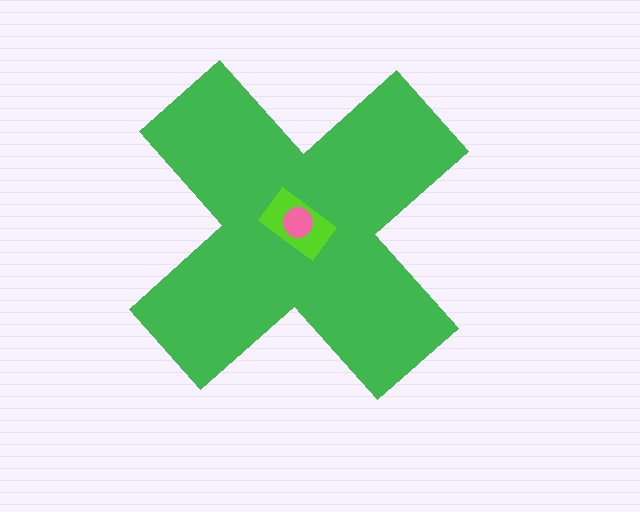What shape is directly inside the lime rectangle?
The pink circle.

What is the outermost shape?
The green cross.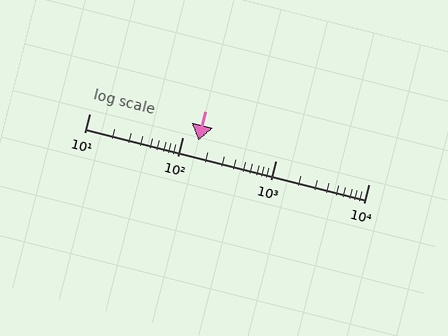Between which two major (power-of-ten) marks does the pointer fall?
The pointer is between 100 and 1000.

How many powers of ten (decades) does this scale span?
The scale spans 3 decades, from 10 to 10000.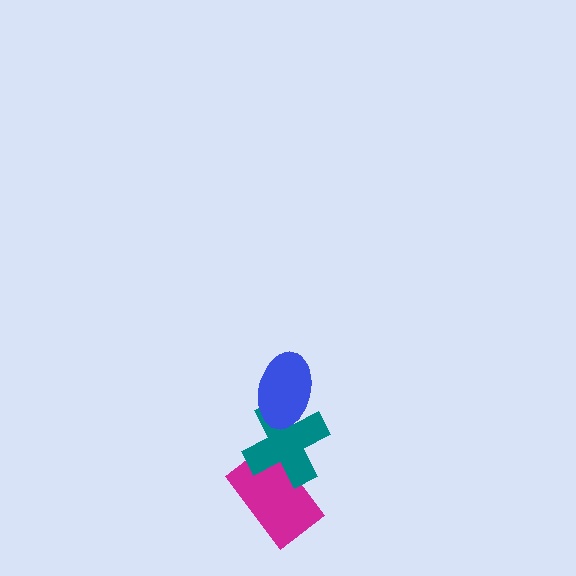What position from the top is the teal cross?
The teal cross is 2nd from the top.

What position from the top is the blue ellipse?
The blue ellipse is 1st from the top.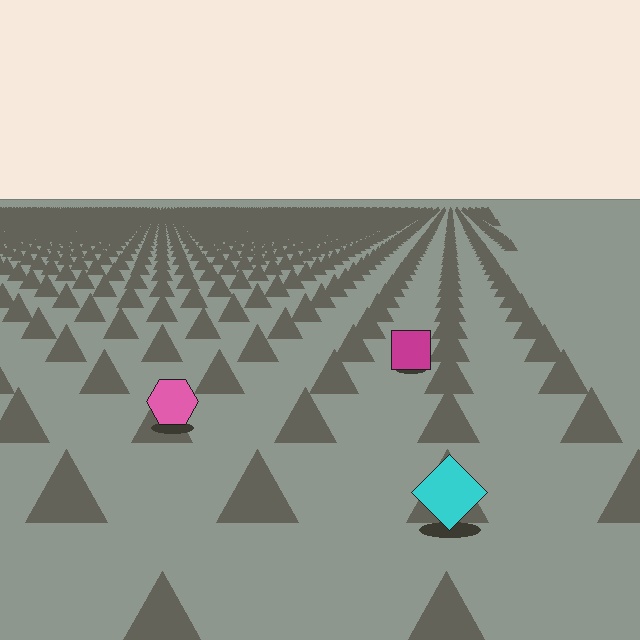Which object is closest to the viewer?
The cyan diamond is closest. The texture marks near it are larger and more spread out.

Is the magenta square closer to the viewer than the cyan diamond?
No. The cyan diamond is closer — you can tell from the texture gradient: the ground texture is coarser near it.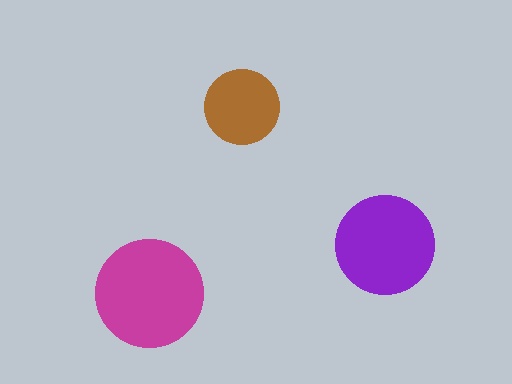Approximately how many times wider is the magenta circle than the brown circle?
About 1.5 times wider.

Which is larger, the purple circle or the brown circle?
The purple one.